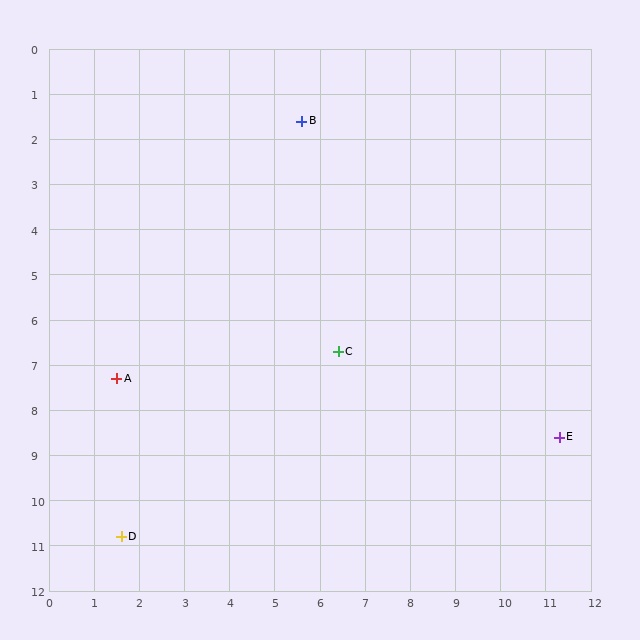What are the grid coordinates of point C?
Point C is at approximately (6.4, 6.7).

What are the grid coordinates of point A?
Point A is at approximately (1.5, 7.3).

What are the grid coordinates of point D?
Point D is at approximately (1.6, 10.8).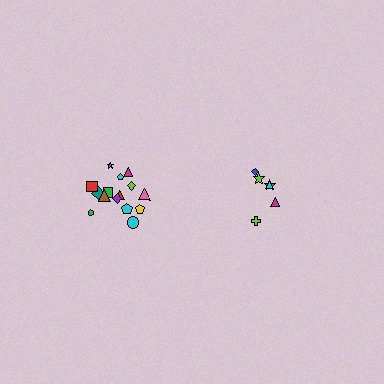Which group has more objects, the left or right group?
The left group.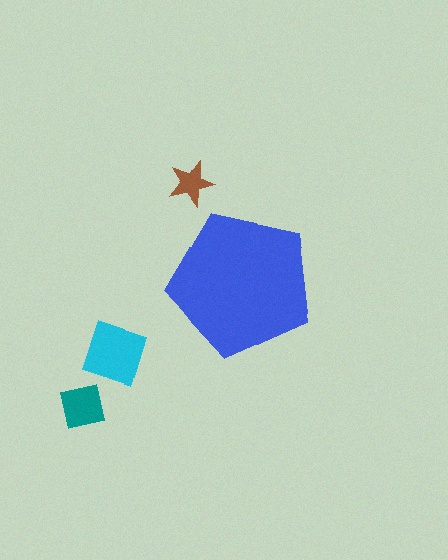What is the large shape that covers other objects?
A blue pentagon.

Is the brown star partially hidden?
No, the brown star is fully visible.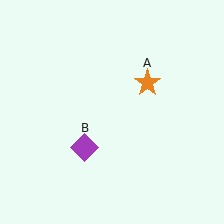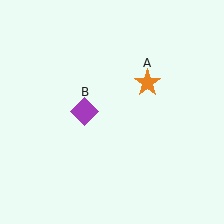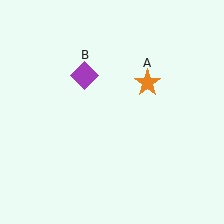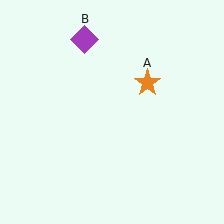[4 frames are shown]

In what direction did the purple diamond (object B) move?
The purple diamond (object B) moved up.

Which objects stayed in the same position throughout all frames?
Orange star (object A) remained stationary.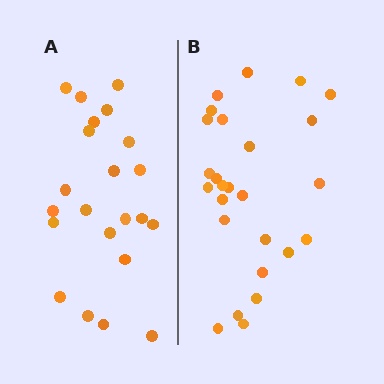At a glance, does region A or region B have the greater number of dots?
Region B (the right region) has more dots.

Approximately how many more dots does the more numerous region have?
Region B has about 4 more dots than region A.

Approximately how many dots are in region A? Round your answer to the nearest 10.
About 20 dots. (The exact count is 22, which rounds to 20.)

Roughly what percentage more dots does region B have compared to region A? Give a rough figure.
About 20% more.